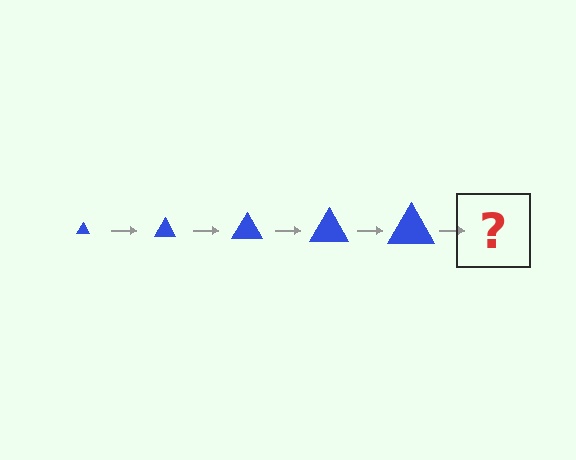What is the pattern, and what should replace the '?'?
The pattern is that the triangle gets progressively larger each step. The '?' should be a blue triangle, larger than the previous one.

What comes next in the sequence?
The next element should be a blue triangle, larger than the previous one.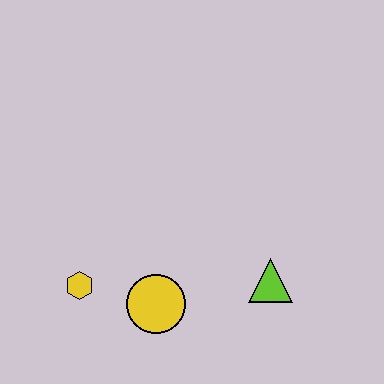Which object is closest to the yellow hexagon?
The yellow circle is closest to the yellow hexagon.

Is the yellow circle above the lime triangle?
No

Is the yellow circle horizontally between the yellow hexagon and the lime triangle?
Yes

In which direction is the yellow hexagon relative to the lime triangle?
The yellow hexagon is to the left of the lime triangle.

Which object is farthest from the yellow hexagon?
The lime triangle is farthest from the yellow hexagon.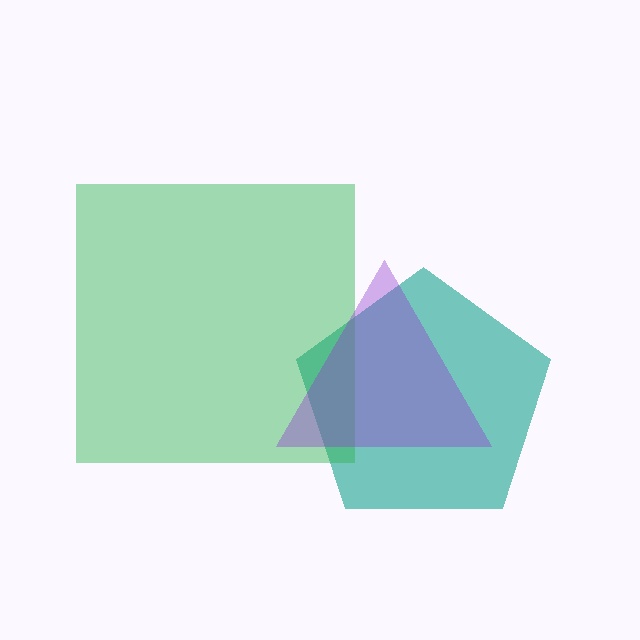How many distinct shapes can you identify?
There are 3 distinct shapes: a teal pentagon, a green square, a purple triangle.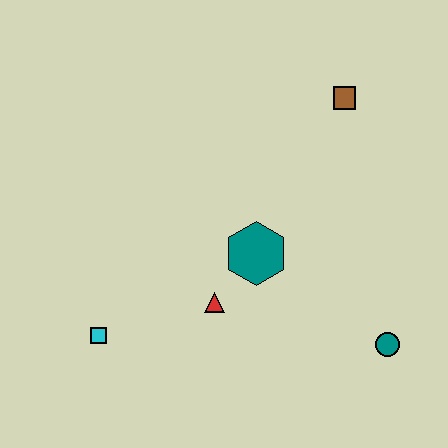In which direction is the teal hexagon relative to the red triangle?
The teal hexagon is above the red triangle.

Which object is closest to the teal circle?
The teal hexagon is closest to the teal circle.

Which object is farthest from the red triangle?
The brown square is farthest from the red triangle.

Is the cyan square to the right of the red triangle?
No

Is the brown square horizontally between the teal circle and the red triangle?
Yes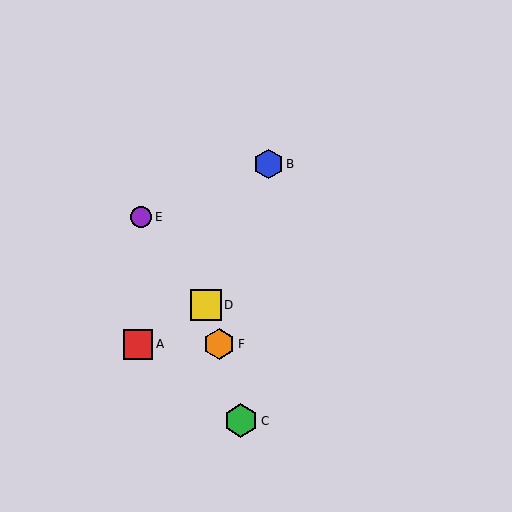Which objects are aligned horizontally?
Objects A, F are aligned horizontally.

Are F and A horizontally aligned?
Yes, both are at y≈344.